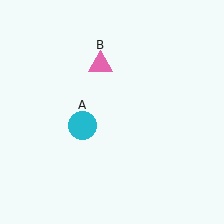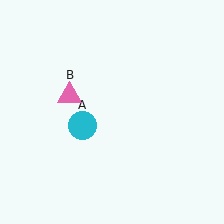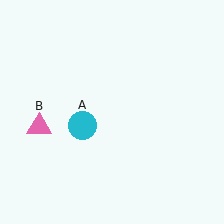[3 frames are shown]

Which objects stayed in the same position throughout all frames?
Cyan circle (object A) remained stationary.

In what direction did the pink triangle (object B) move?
The pink triangle (object B) moved down and to the left.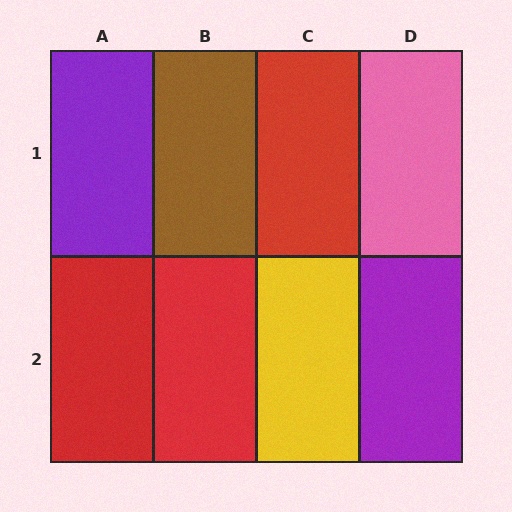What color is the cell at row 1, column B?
Brown.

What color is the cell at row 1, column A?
Purple.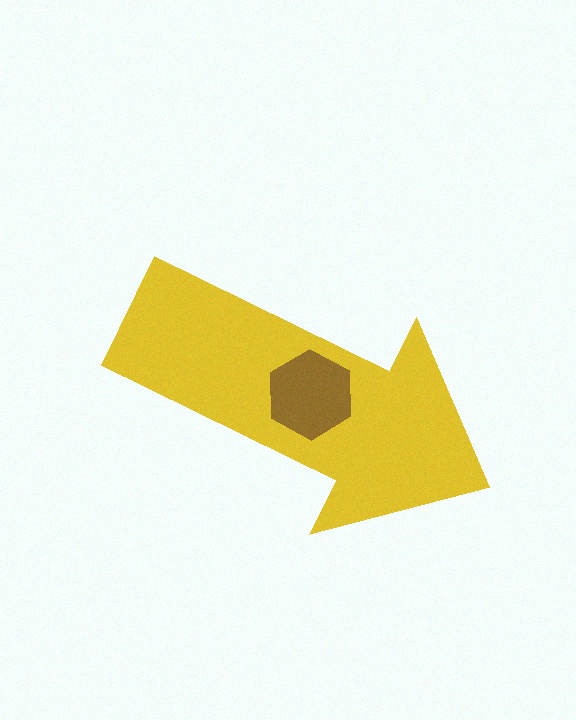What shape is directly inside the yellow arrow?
The brown hexagon.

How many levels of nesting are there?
2.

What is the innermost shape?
The brown hexagon.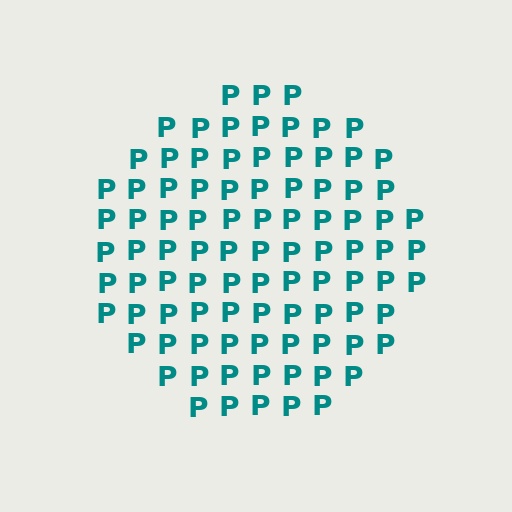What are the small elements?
The small elements are letter P's.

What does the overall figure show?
The overall figure shows a circle.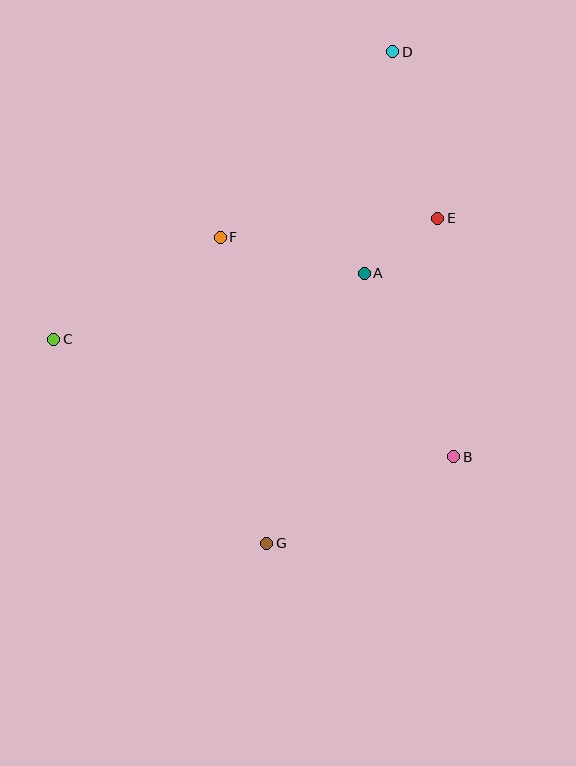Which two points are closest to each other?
Points A and E are closest to each other.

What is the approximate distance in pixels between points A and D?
The distance between A and D is approximately 223 pixels.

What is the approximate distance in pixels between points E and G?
The distance between E and G is approximately 367 pixels.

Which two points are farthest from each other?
Points D and G are farthest from each other.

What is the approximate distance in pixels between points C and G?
The distance between C and G is approximately 295 pixels.